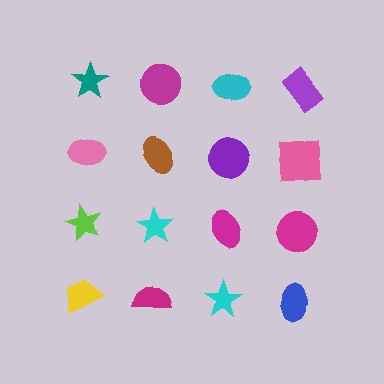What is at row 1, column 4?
A purple rectangle.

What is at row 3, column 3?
A magenta ellipse.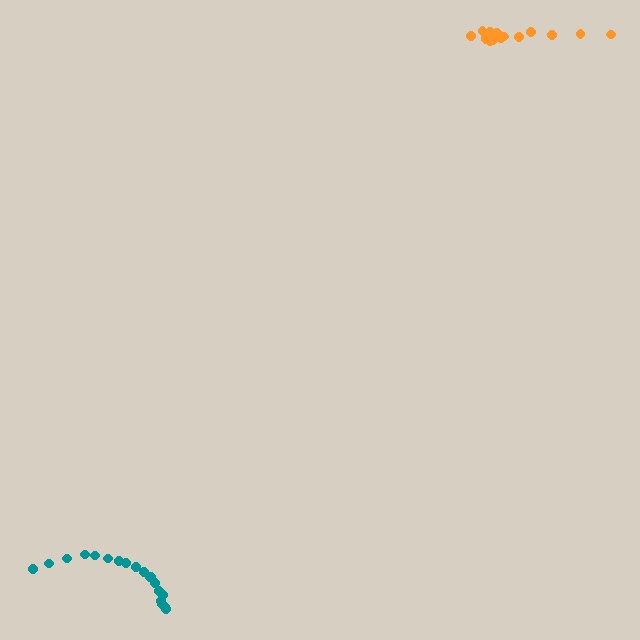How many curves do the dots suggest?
There are 2 distinct paths.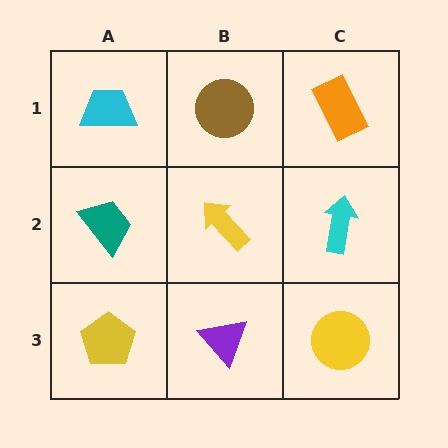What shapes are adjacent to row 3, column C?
A cyan arrow (row 2, column C), a purple triangle (row 3, column B).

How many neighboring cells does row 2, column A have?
3.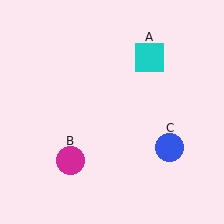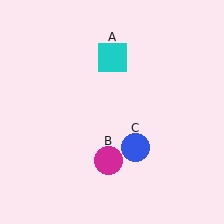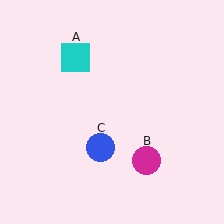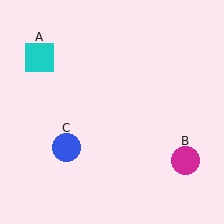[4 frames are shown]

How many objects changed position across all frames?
3 objects changed position: cyan square (object A), magenta circle (object B), blue circle (object C).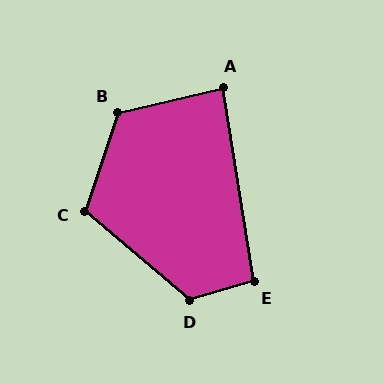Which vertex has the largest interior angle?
D, at approximately 123 degrees.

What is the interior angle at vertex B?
Approximately 121 degrees (obtuse).